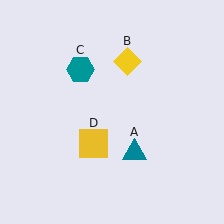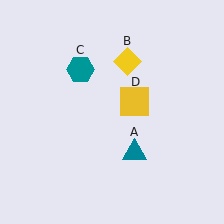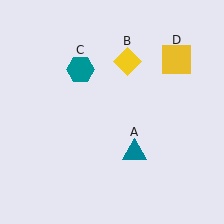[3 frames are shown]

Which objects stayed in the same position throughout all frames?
Teal triangle (object A) and yellow diamond (object B) and teal hexagon (object C) remained stationary.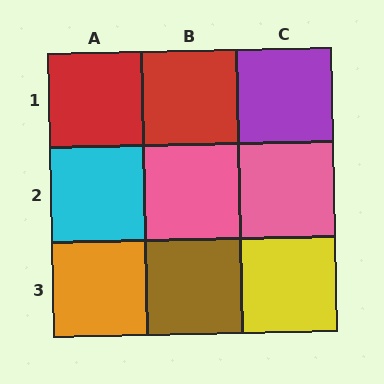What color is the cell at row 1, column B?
Red.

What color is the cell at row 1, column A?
Red.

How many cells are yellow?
1 cell is yellow.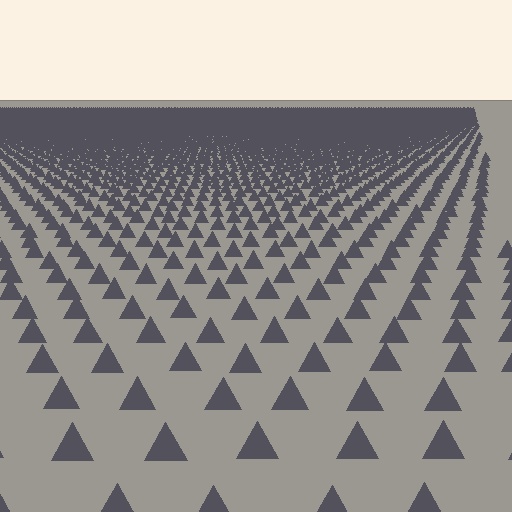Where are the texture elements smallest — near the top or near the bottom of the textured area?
Near the top.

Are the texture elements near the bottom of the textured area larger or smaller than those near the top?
Larger. Near the bottom, elements are closer to the viewer and appear at a bigger on-screen size.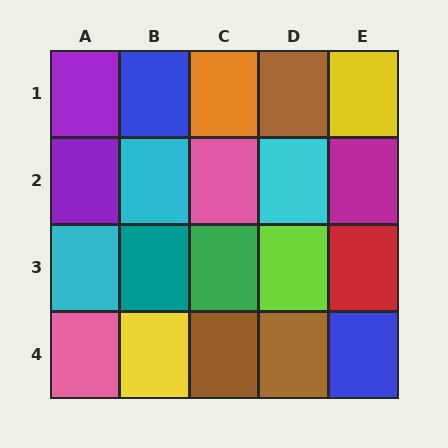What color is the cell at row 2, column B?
Cyan.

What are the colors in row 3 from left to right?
Cyan, teal, green, lime, red.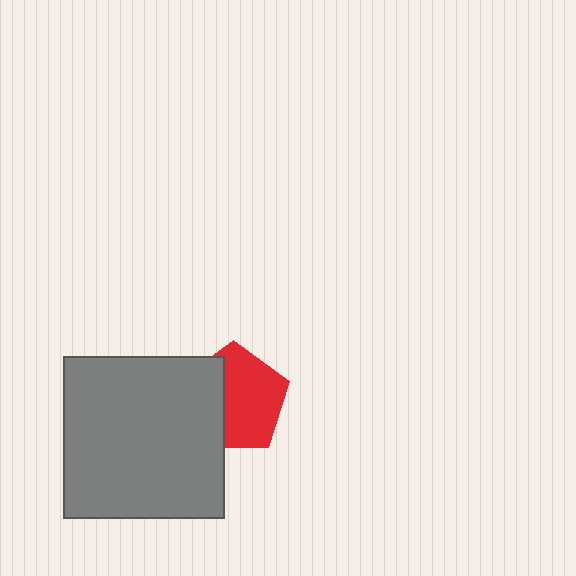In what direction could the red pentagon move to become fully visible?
The red pentagon could move right. That would shift it out from behind the gray square entirely.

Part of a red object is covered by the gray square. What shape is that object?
It is a pentagon.